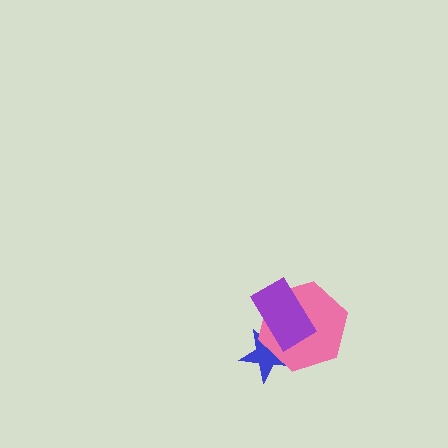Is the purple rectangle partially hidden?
No, no other shape covers it.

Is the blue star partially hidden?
Yes, it is partially covered by another shape.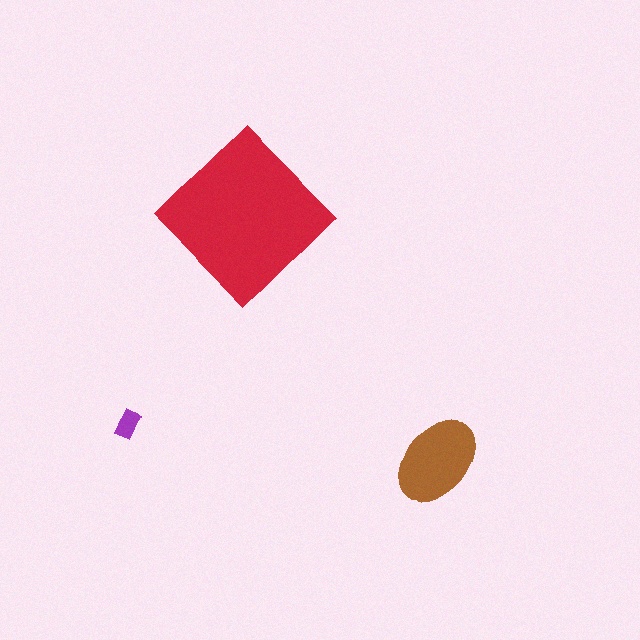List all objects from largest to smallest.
The red diamond, the brown ellipse, the purple rectangle.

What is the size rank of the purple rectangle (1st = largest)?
3rd.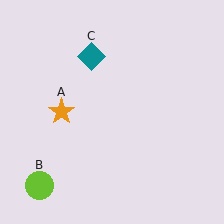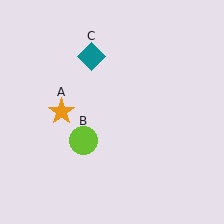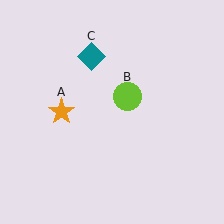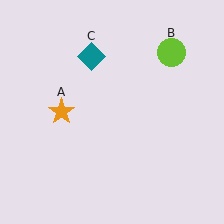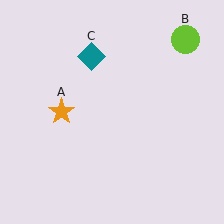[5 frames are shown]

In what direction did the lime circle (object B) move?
The lime circle (object B) moved up and to the right.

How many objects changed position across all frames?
1 object changed position: lime circle (object B).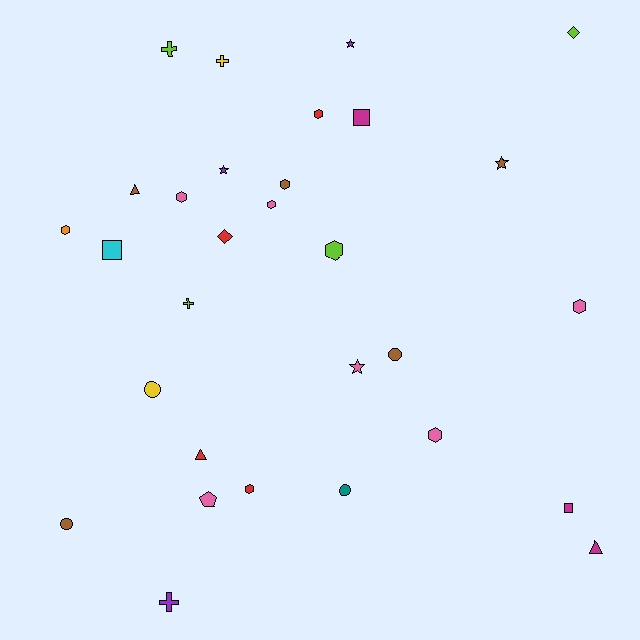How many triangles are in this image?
There are 3 triangles.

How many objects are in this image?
There are 30 objects.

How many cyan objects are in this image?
There is 1 cyan object.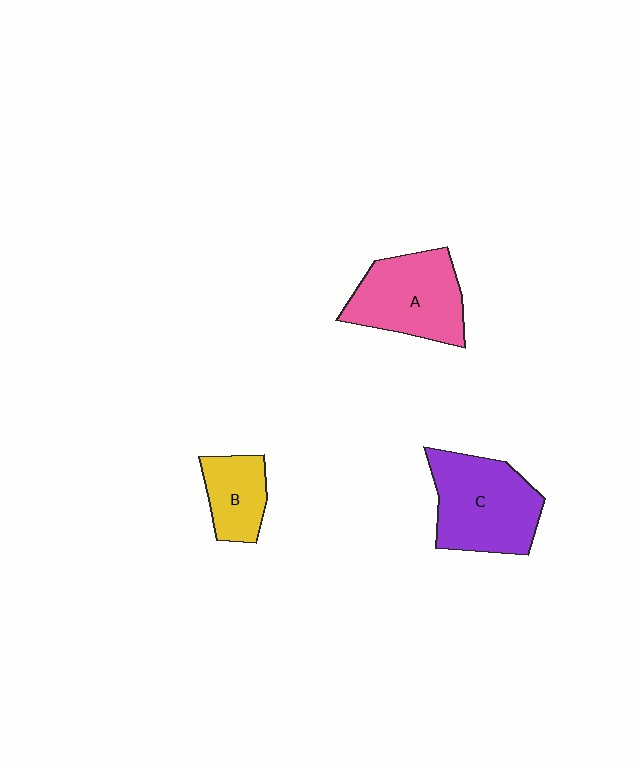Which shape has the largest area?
Shape C (purple).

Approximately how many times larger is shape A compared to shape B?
Approximately 1.8 times.